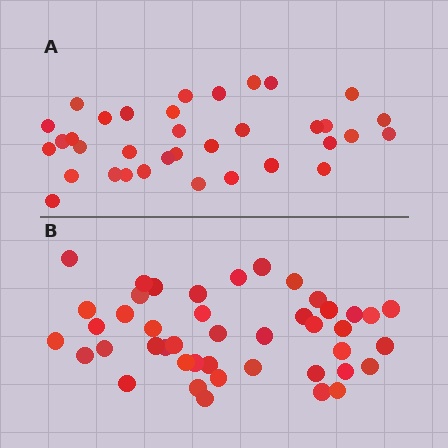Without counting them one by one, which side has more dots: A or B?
Region B (the bottom region) has more dots.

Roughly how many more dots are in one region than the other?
Region B has roughly 8 or so more dots than region A.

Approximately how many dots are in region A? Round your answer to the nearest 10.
About 40 dots. (The exact count is 35, which rounds to 40.)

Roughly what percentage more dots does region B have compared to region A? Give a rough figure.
About 25% more.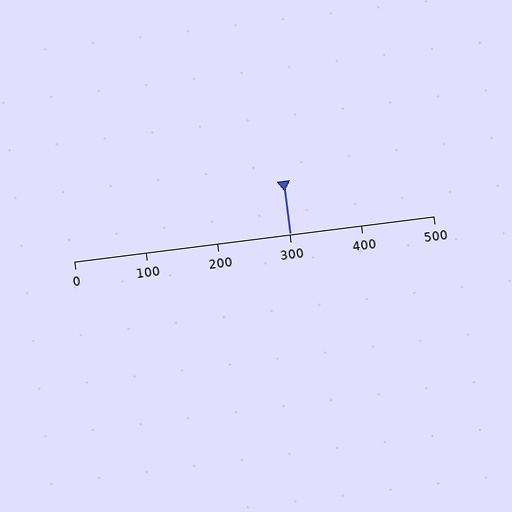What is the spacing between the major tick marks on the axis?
The major ticks are spaced 100 apart.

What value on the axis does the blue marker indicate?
The marker indicates approximately 300.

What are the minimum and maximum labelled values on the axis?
The axis runs from 0 to 500.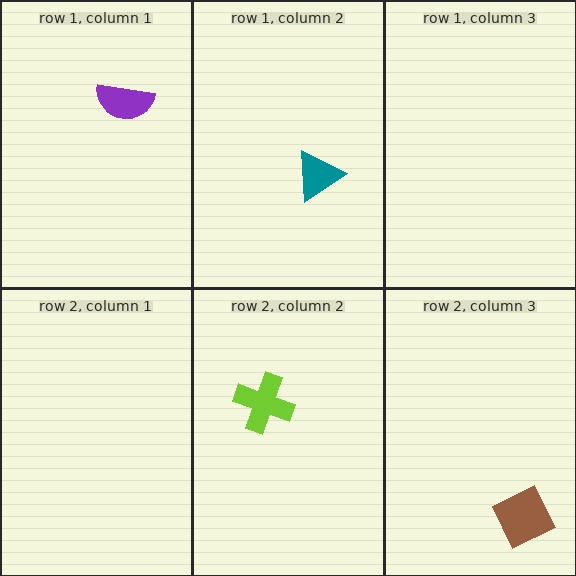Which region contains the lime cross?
The row 2, column 2 region.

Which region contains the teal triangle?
The row 1, column 2 region.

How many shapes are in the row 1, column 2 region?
1.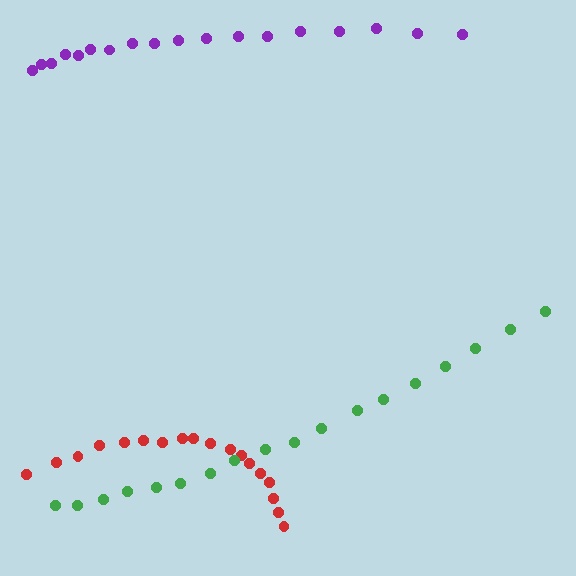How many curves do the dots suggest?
There are 3 distinct paths.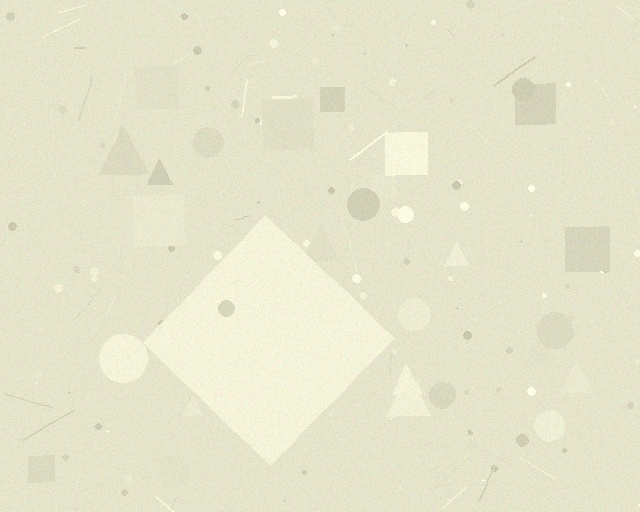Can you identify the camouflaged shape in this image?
The camouflaged shape is a diamond.